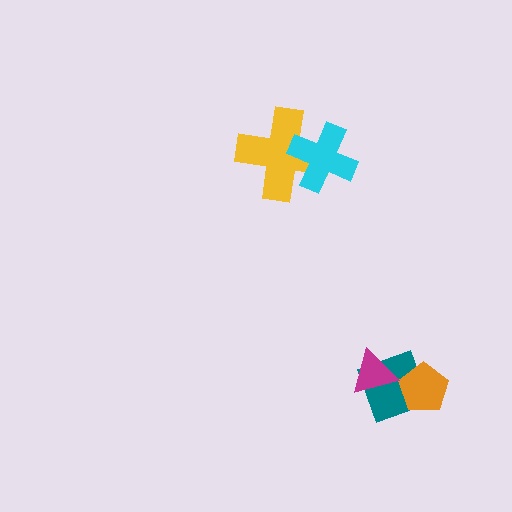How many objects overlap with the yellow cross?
1 object overlaps with the yellow cross.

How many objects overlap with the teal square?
2 objects overlap with the teal square.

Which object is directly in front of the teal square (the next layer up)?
The orange pentagon is directly in front of the teal square.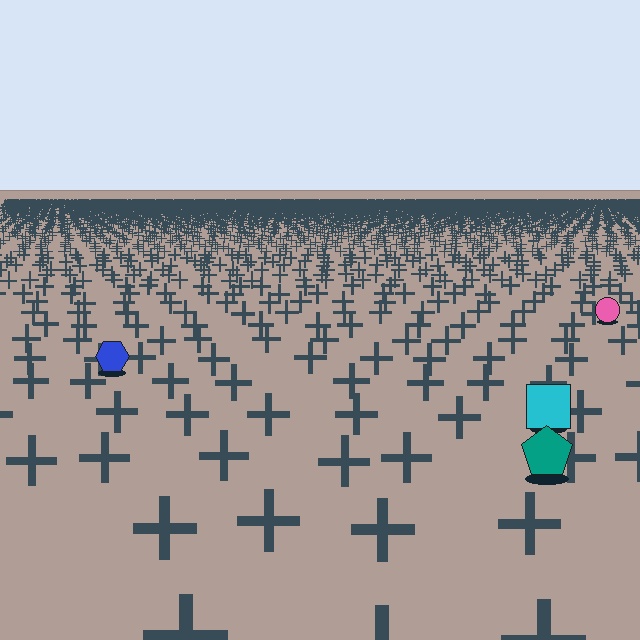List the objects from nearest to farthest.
From nearest to farthest: the teal pentagon, the cyan square, the blue hexagon, the pink circle.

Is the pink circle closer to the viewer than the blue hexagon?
No. The blue hexagon is closer — you can tell from the texture gradient: the ground texture is coarser near it.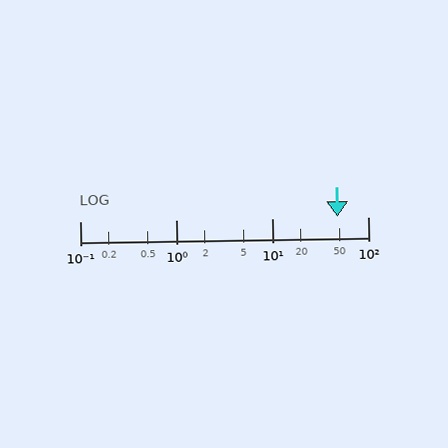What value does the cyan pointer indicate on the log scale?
The pointer indicates approximately 48.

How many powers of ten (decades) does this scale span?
The scale spans 3 decades, from 0.1 to 100.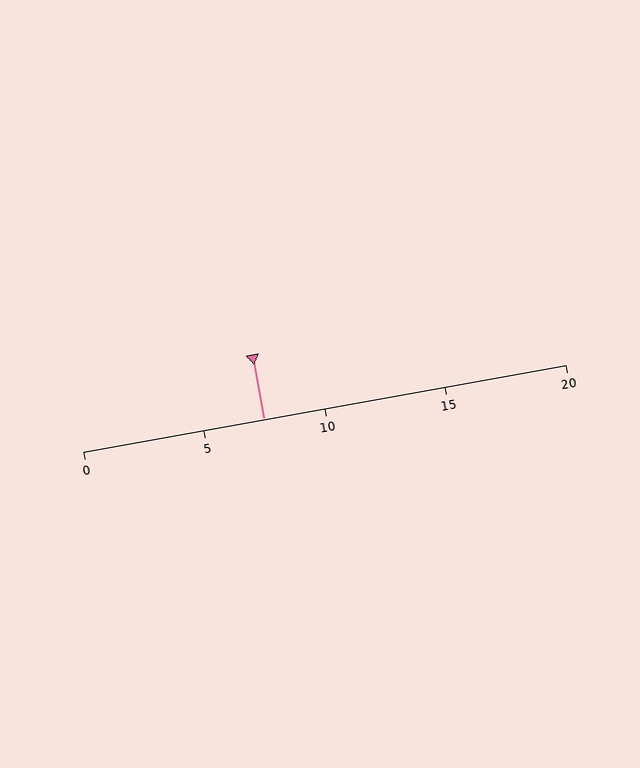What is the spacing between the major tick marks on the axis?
The major ticks are spaced 5 apart.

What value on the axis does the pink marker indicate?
The marker indicates approximately 7.5.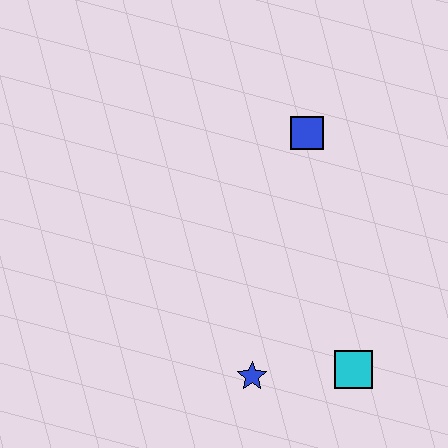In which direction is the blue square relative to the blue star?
The blue square is above the blue star.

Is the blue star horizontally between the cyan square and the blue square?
No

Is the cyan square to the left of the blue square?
No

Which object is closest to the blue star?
The cyan square is closest to the blue star.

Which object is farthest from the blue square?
The blue star is farthest from the blue square.